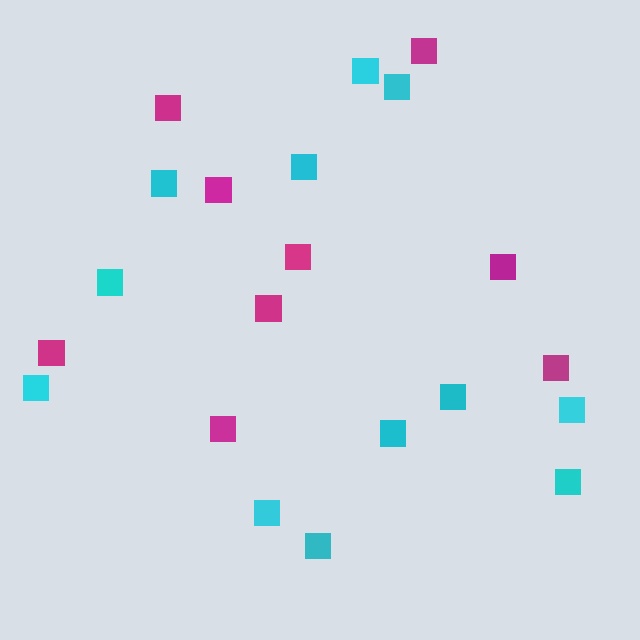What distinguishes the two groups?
There are 2 groups: one group of cyan squares (12) and one group of magenta squares (9).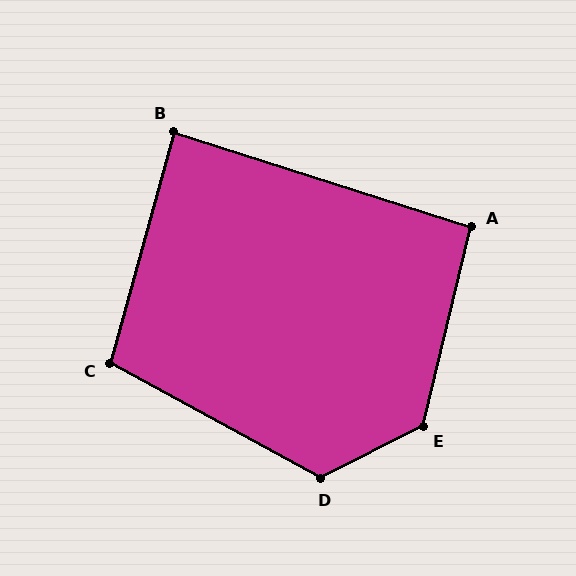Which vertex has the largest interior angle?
E, at approximately 131 degrees.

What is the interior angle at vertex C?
Approximately 103 degrees (obtuse).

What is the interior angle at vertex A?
Approximately 94 degrees (approximately right).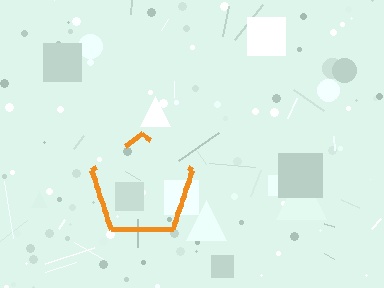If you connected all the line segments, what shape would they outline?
They would outline a pentagon.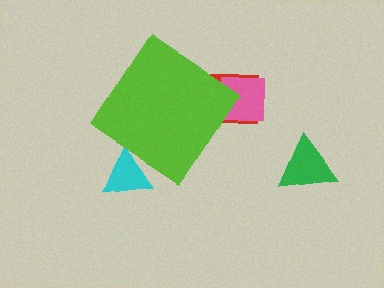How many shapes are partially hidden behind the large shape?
3 shapes are partially hidden.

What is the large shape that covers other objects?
A lime diamond.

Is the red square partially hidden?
Yes, the red square is partially hidden behind the lime diamond.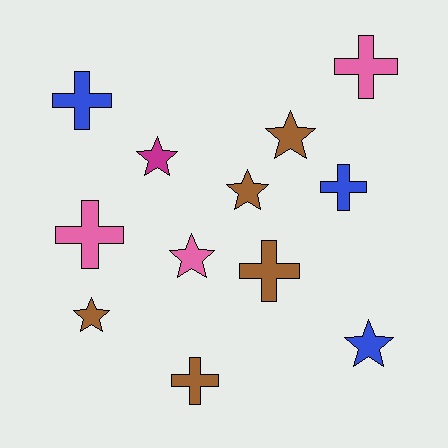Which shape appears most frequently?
Cross, with 6 objects.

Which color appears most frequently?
Brown, with 5 objects.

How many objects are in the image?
There are 12 objects.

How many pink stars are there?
There is 1 pink star.